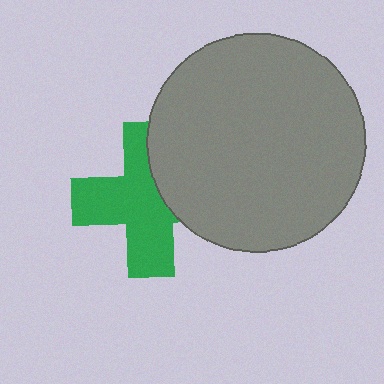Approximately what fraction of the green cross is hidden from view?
Roughly 35% of the green cross is hidden behind the gray circle.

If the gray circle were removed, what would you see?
You would see the complete green cross.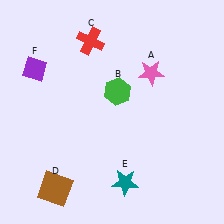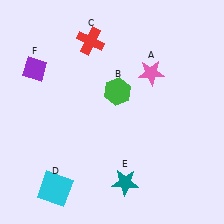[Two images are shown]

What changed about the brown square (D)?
In Image 1, D is brown. In Image 2, it changed to cyan.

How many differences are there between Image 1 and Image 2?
There is 1 difference between the two images.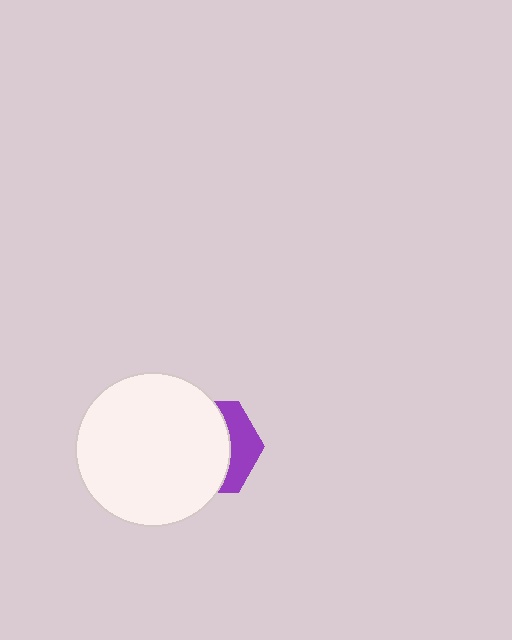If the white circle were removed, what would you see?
You would see the complete purple hexagon.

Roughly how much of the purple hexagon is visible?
A small part of it is visible (roughly 32%).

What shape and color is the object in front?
The object in front is a white circle.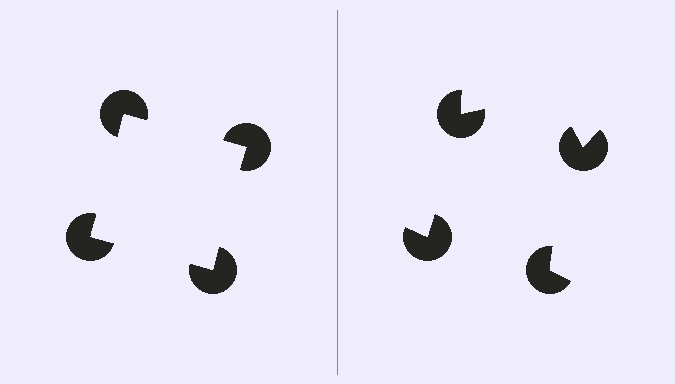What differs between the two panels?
The pac-man discs are positioned identically on both sides; only the wedge orientations differ. On the left they align to a square; on the right they are misaligned.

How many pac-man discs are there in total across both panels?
8 — 4 on each side.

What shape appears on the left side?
An illusory square.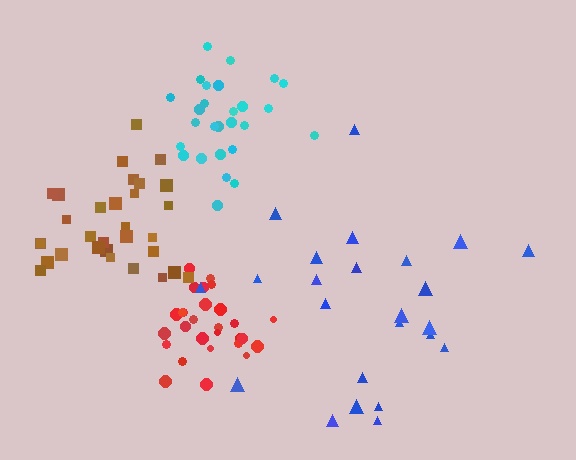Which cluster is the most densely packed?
Red.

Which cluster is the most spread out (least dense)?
Blue.